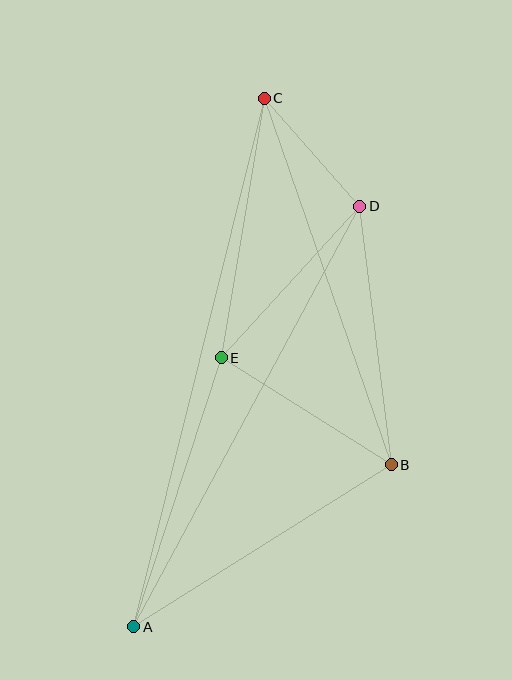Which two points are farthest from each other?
Points A and C are farthest from each other.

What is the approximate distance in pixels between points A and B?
The distance between A and B is approximately 304 pixels.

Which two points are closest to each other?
Points C and D are closest to each other.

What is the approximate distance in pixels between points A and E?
The distance between A and E is approximately 283 pixels.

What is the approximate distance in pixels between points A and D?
The distance between A and D is approximately 478 pixels.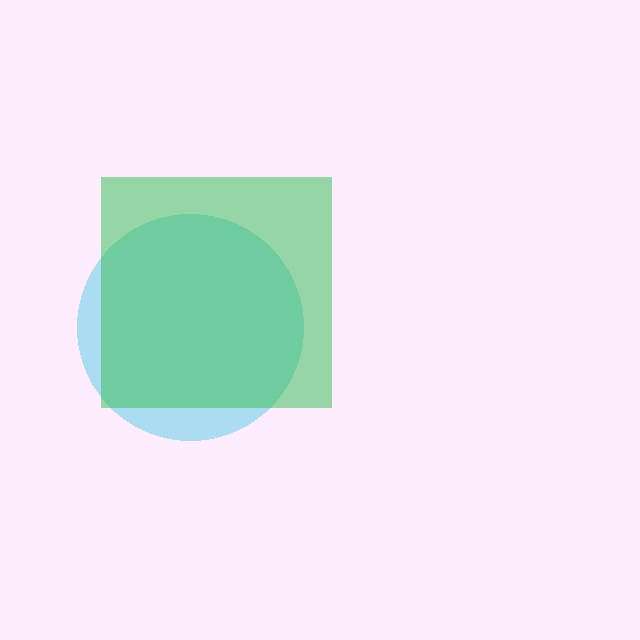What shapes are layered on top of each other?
The layered shapes are: a cyan circle, a green square.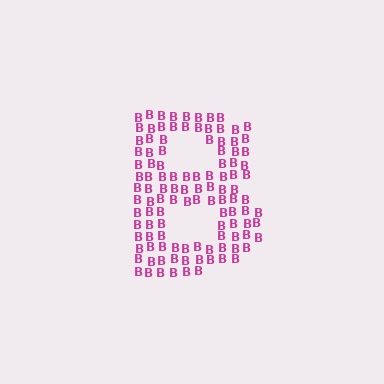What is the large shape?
The large shape is the letter B.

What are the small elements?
The small elements are letter B's.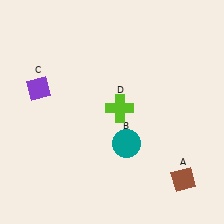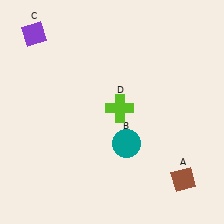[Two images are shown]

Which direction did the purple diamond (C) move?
The purple diamond (C) moved up.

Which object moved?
The purple diamond (C) moved up.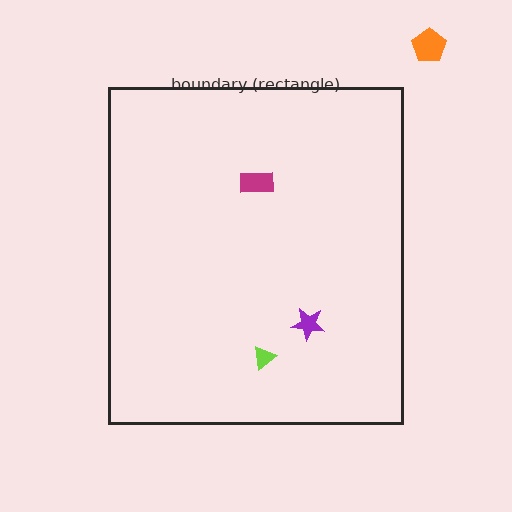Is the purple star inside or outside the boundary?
Inside.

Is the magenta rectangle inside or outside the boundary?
Inside.